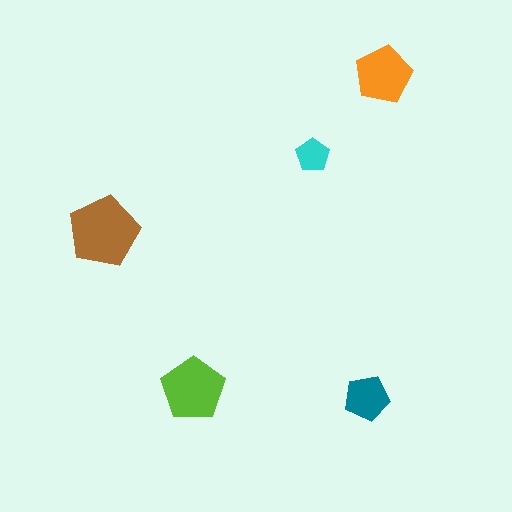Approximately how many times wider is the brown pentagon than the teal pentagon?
About 1.5 times wider.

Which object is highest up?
The orange pentagon is topmost.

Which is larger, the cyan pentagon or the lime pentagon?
The lime one.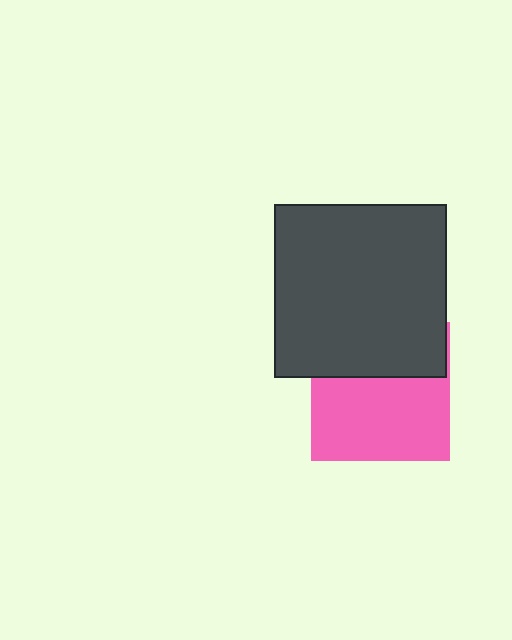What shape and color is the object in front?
The object in front is a dark gray square.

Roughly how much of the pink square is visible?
About half of it is visible (roughly 61%).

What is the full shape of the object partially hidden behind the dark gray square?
The partially hidden object is a pink square.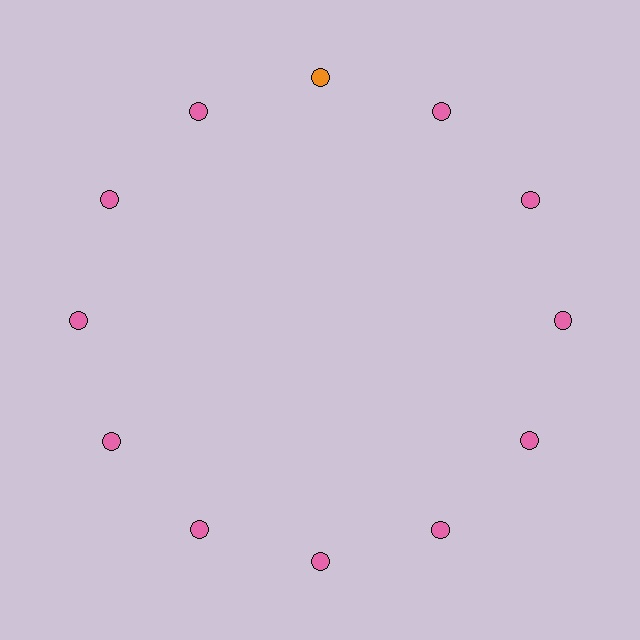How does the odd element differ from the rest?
It has a different color: orange instead of pink.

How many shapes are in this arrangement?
There are 12 shapes arranged in a ring pattern.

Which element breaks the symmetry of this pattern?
The orange circle at roughly the 12 o'clock position breaks the symmetry. All other shapes are pink circles.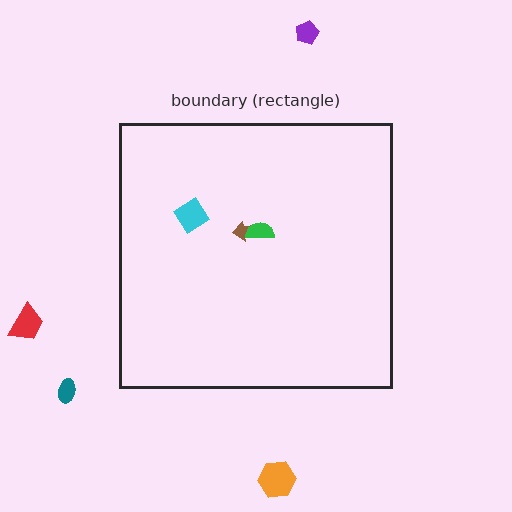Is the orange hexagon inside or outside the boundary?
Outside.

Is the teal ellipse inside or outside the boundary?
Outside.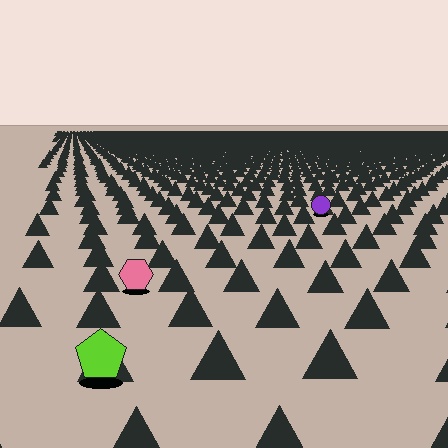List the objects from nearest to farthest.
From nearest to farthest: the lime pentagon, the pink hexagon, the purple circle.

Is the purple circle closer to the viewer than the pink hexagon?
No. The pink hexagon is closer — you can tell from the texture gradient: the ground texture is coarser near it.